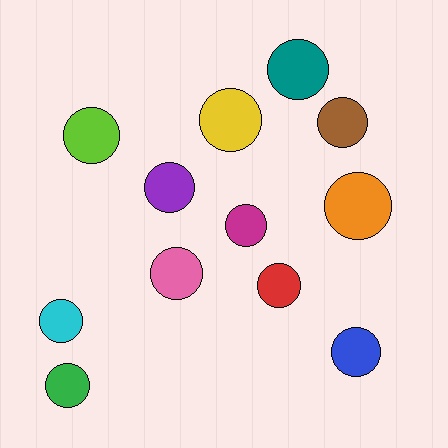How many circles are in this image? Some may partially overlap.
There are 12 circles.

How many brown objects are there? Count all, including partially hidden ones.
There is 1 brown object.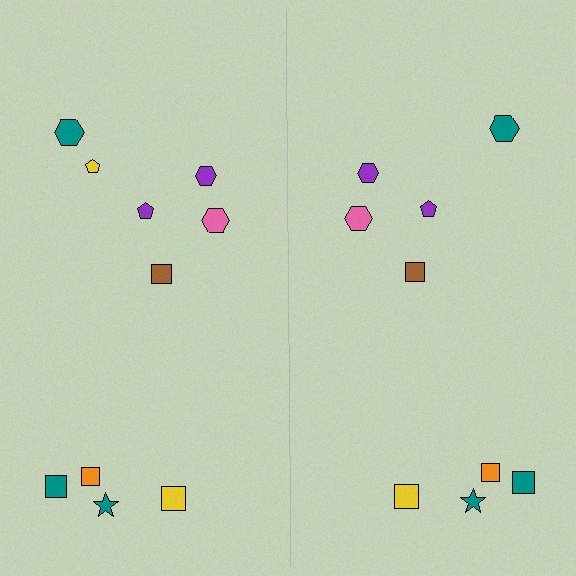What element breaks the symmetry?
A yellow pentagon is missing from the right side.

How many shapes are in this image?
There are 19 shapes in this image.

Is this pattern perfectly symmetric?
No, the pattern is not perfectly symmetric. A yellow pentagon is missing from the right side.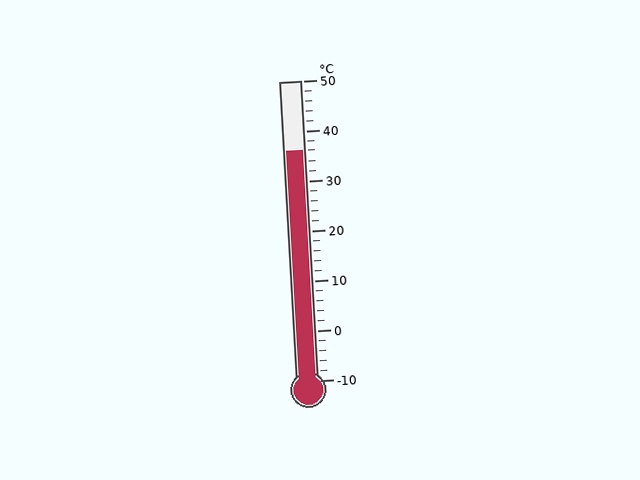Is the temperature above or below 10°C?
The temperature is above 10°C.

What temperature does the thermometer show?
The thermometer shows approximately 36°C.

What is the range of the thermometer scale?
The thermometer scale ranges from -10°C to 50°C.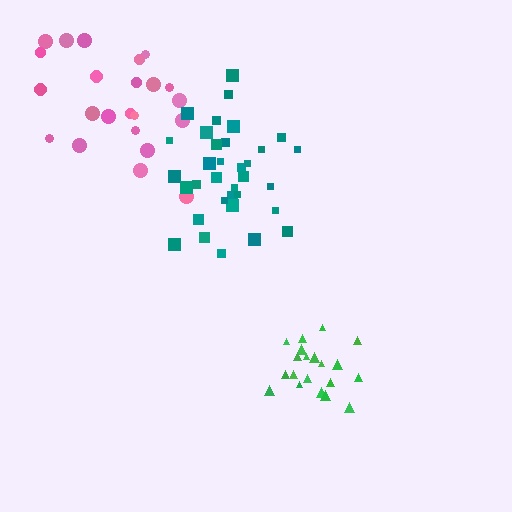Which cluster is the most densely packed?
Green.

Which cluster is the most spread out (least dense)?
Pink.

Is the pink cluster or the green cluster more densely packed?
Green.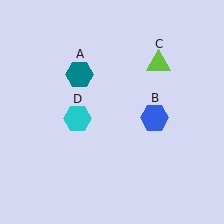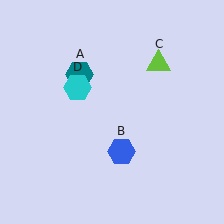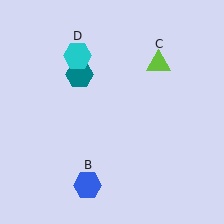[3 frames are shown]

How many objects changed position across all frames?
2 objects changed position: blue hexagon (object B), cyan hexagon (object D).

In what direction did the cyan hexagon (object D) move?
The cyan hexagon (object D) moved up.